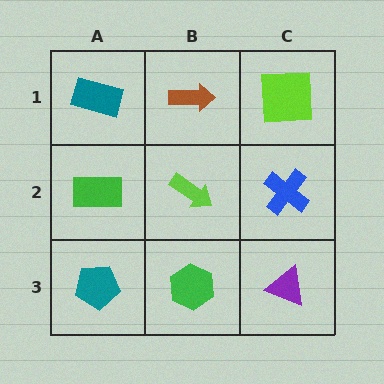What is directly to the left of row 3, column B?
A teal pentagon.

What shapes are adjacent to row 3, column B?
A lime arrow (row 2, column B), a teal pentagon (row 3, column A), a purple triangle (row 3, column C).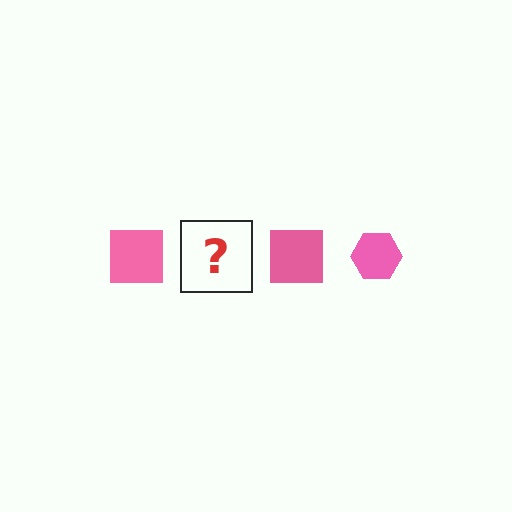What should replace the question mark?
The question mark should be replaced with a pink hexagon.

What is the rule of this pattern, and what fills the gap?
The rule is that the pattern cycles through square, hexagon shapes in pink. The gap should be filled with a pink hexagon.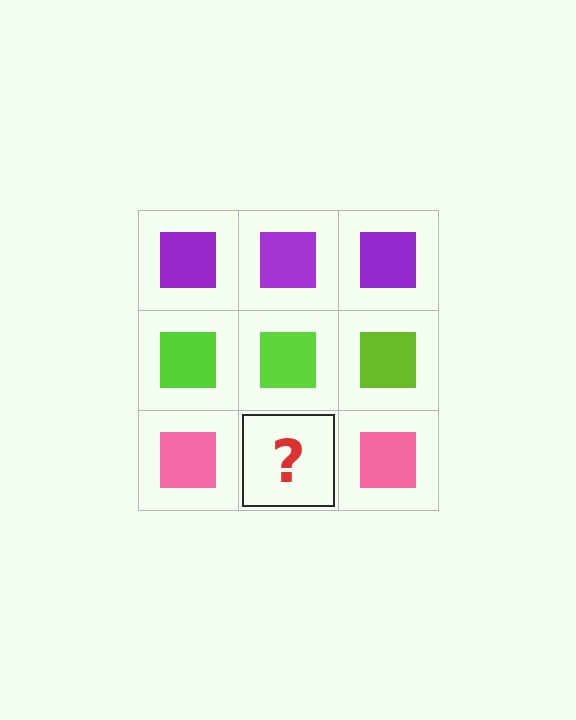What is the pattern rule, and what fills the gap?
The rule is that each row has a consistent color. The gap should be filled with a pink square.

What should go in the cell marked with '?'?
The missing cell should contain a pink square.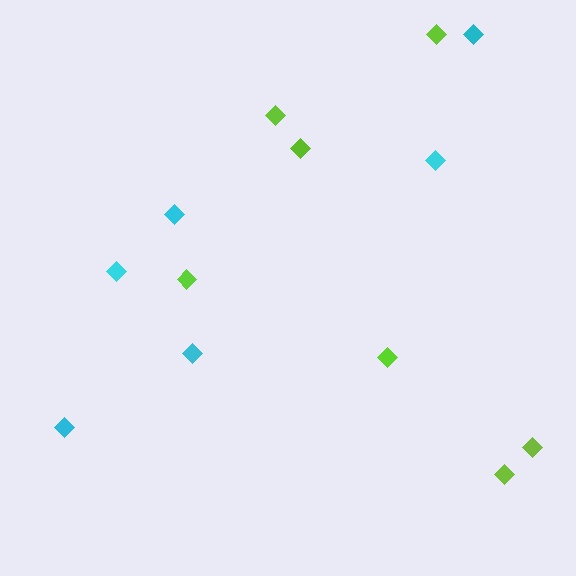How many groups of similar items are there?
There are 2 groups: one group of cyan diamonds (6) and one group of lime diamonds (7).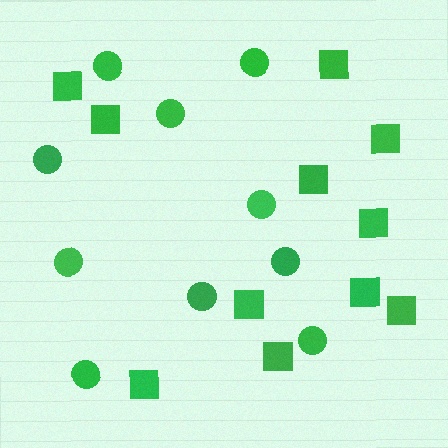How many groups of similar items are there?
There are 2 groups: one group of circles (10) and one group of squares (11).